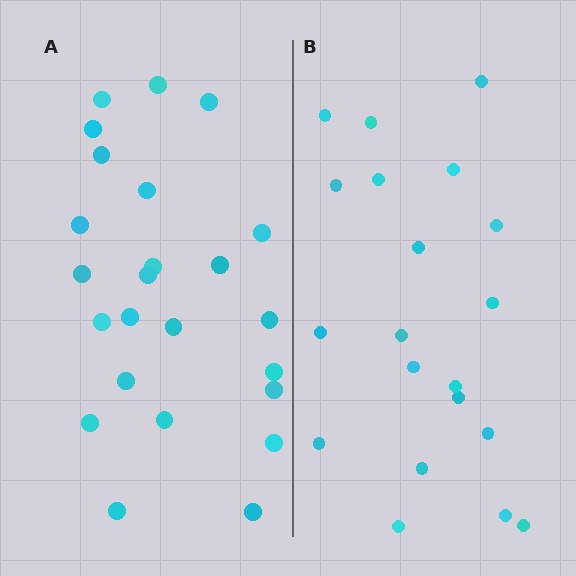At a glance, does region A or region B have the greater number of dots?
Region A (the left region) has more dots.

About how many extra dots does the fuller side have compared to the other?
Region A has about 4 more dots than region B.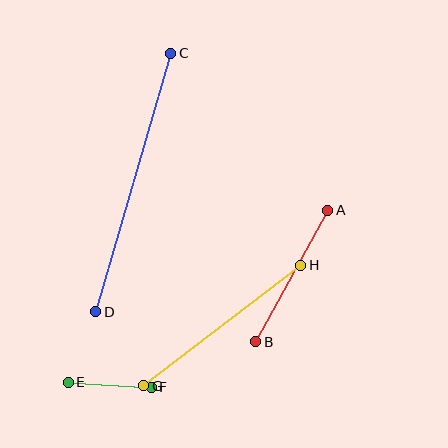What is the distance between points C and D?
The distance is approximately 269 pixels.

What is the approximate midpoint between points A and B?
The midpoint is at approximately (292, 276) pixels.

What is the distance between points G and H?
The distance is approximately 198 pixels.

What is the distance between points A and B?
The distance is approximately 150 pixels.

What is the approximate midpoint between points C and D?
The midpoint is at approximately (133, 183) pixels.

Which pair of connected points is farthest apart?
Points C and D are farthest apart.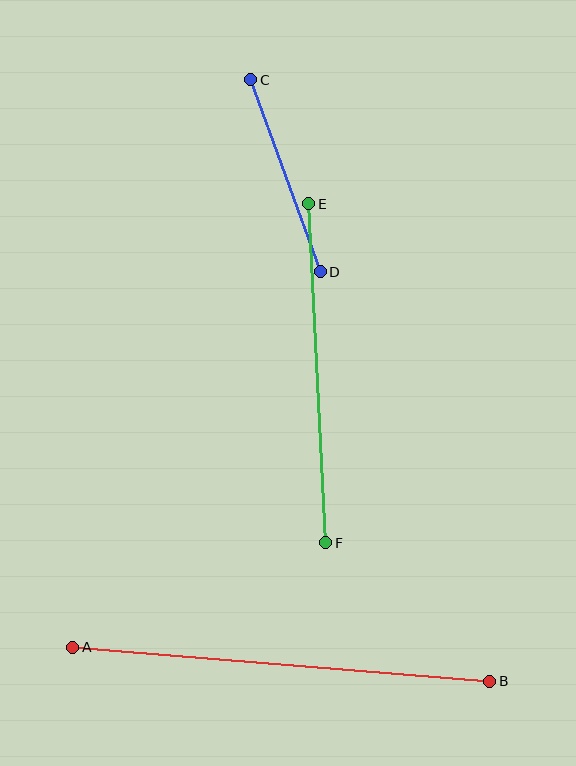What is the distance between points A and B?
The distance is approximately 418 pixels.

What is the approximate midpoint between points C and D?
The midpoint is at approximately (286, 176) pixels.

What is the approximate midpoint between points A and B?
The midpoint is at approximately (281, 664) pixels.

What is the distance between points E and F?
The distance is approximately 339 pixels.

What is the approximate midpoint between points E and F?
The midpoint is at approximately (317, 373) pixels.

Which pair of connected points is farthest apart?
Points A and B are farthest apart.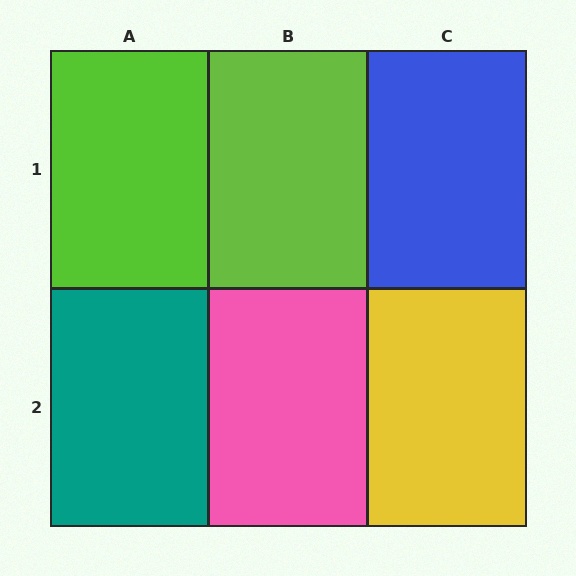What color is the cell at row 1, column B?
Lime.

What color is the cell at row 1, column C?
Blue.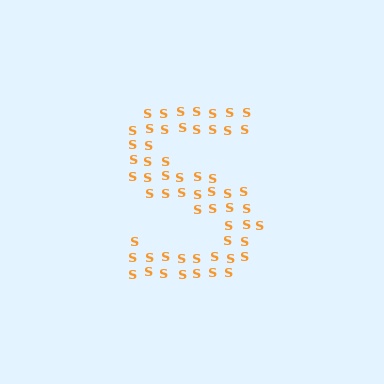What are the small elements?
The small elements are letter S's.